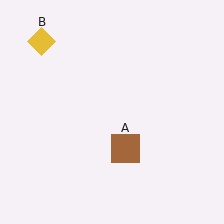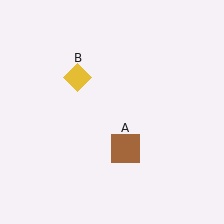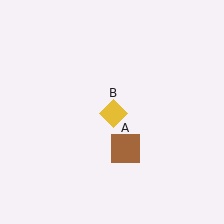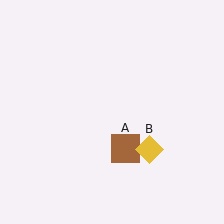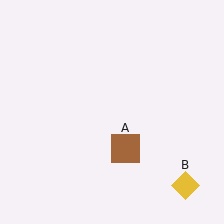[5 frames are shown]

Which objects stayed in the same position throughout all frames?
Brown square (object A) remained stationary.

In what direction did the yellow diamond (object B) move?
The yellow diamond (object B) moved down and to the right.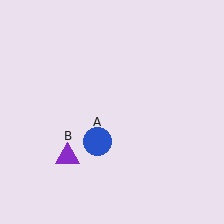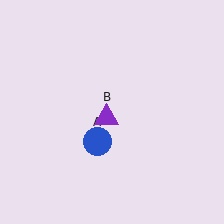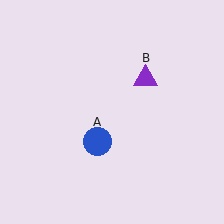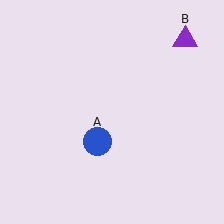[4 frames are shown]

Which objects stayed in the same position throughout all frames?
Blue circle (object A) remained stationary.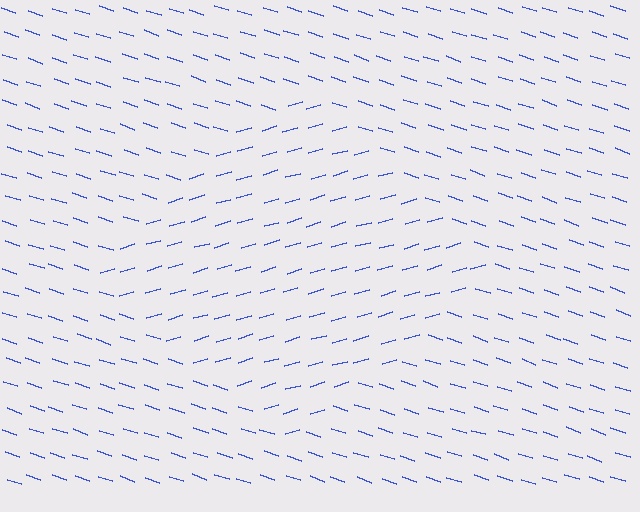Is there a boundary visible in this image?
Yes, there is a texture boundary formed by a change in line orientation.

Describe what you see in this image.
The image is filled with small blue line segments. A diamond region in the image has lines oriented differently from the surrounding lines, creating a visible texture boundary.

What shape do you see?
I see a diamond.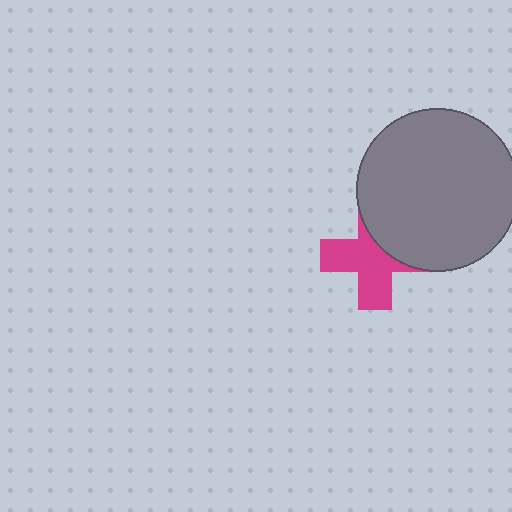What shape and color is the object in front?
The object in front is a gray circle.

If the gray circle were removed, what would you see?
You would see the complete magenta cross.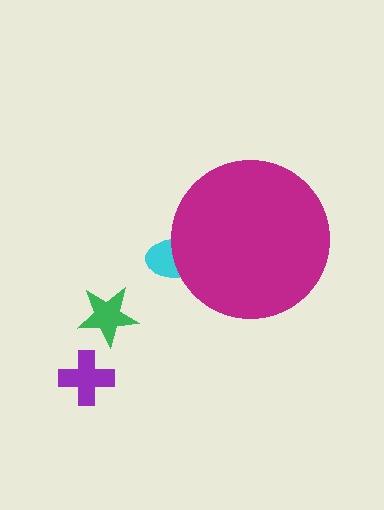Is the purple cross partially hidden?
No, the purple cross is fully visible.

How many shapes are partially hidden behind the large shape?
1 shape is partially hidden.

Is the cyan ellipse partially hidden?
Yes, the cyan ellipse is partially hidden behind the magenta circle.